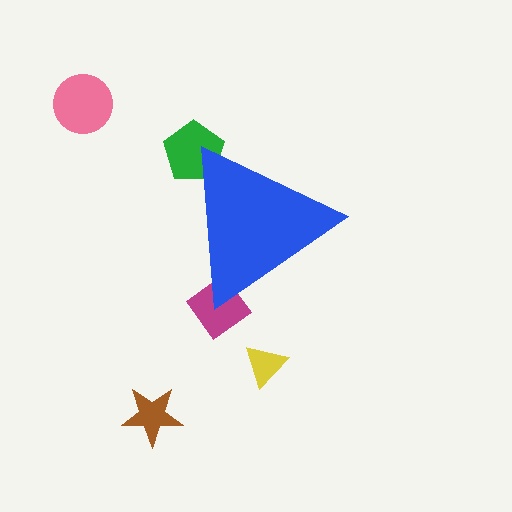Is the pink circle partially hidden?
No, the pink circle is fully visible.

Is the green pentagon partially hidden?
Yes, the green pentagon is partially hidden behind the blue triangle.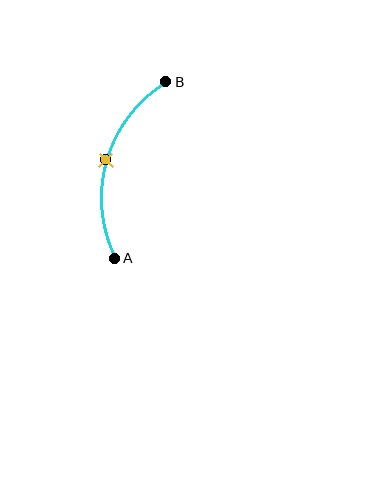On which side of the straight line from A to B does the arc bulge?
The arc bulges to the left of the straight line connecting A and B.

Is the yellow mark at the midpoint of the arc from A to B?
Yes. The yellow mark lies on the arc at equal arc-length from both A and B — it is the arc midpoint.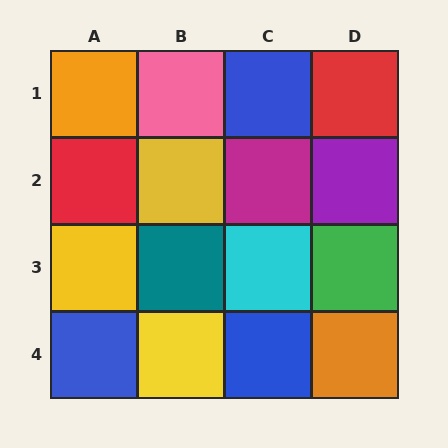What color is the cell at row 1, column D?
Red.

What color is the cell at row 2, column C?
Magenta.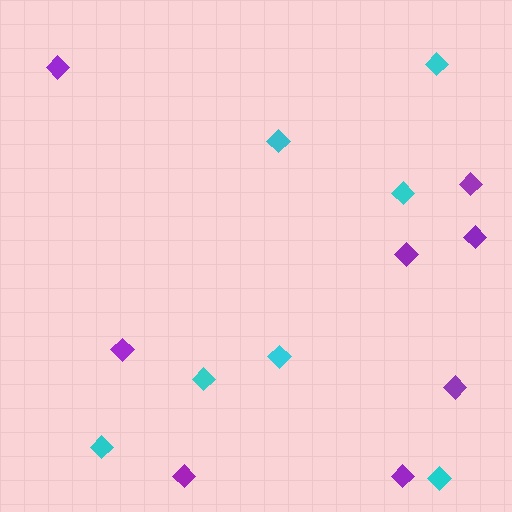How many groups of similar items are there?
There are 2 groups: one group of cyan diamonds (7) and one group of purple diamonds (8).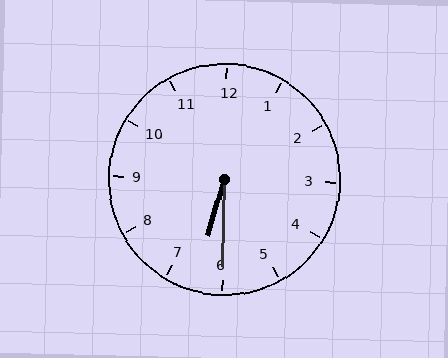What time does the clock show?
6:30.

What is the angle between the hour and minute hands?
Approximately 15 degrees.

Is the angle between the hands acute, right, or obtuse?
It is acute.